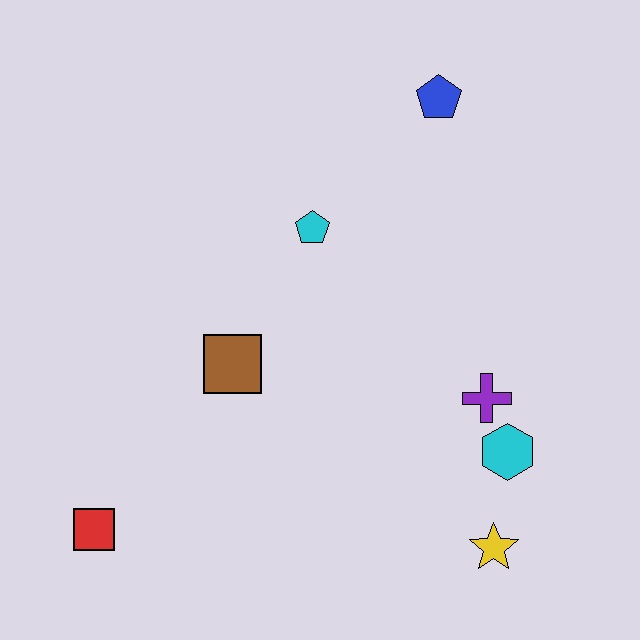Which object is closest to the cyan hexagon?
The purple cross is closest to the cyan hexagon.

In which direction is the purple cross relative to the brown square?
The purple cross is to the right of the brown square.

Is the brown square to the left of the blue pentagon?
Yes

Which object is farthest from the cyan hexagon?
The red square is farthest from the cyan hexagon.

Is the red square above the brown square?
No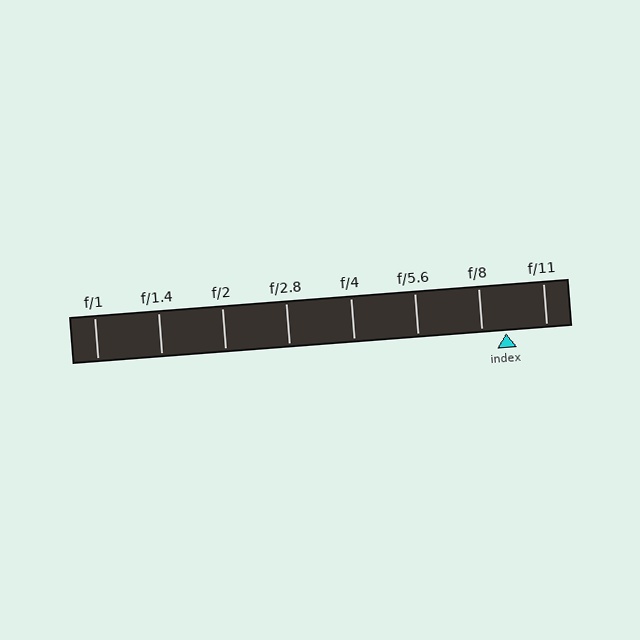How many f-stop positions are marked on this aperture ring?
There are 8 f-stop positions marked.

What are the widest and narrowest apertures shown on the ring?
The widest aperture shown is f/1 and the narrowest is f/11.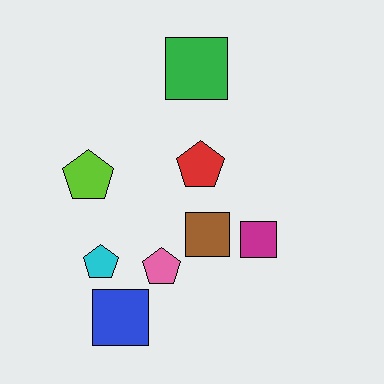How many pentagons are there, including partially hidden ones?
There are 4 pentagons.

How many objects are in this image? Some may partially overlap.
There are 8 objects.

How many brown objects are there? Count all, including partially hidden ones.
There is 1 brown object.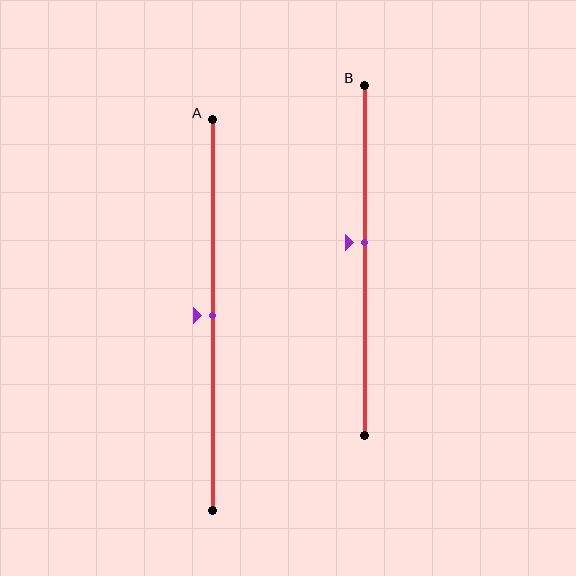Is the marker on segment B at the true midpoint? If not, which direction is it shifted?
No, the marker on segment B is shifted upward by about 5% of the segment length.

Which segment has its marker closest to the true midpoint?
Segment A has its marker closest to the true midpoint.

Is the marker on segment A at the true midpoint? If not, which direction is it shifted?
Yes, the marker on segment A is at the true midpoint.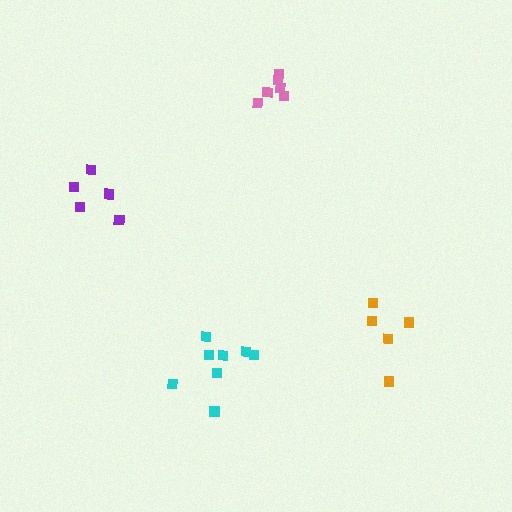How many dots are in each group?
Group 1: 6 dots, Group 2: 5 dots, Group 3: 5 dots, Group 4: 8 dots (24 total).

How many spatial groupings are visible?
There are 4 spatial groupings.